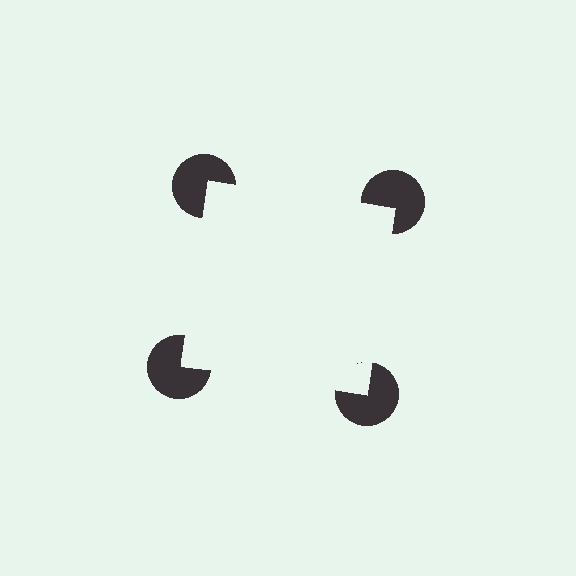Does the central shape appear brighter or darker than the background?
It typically appears slightly brighter than the background, even though no actual brightness change is drawn.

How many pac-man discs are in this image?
There are 4 — one at each vertex of the illusory square.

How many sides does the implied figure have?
4 sides.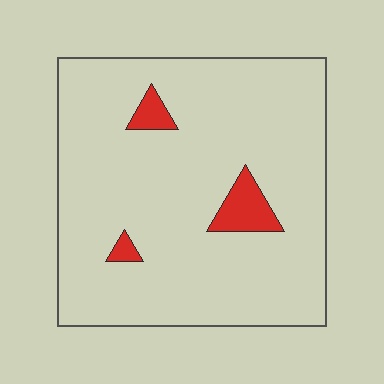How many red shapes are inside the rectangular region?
3.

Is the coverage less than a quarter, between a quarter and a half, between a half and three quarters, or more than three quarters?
Less than a quarter.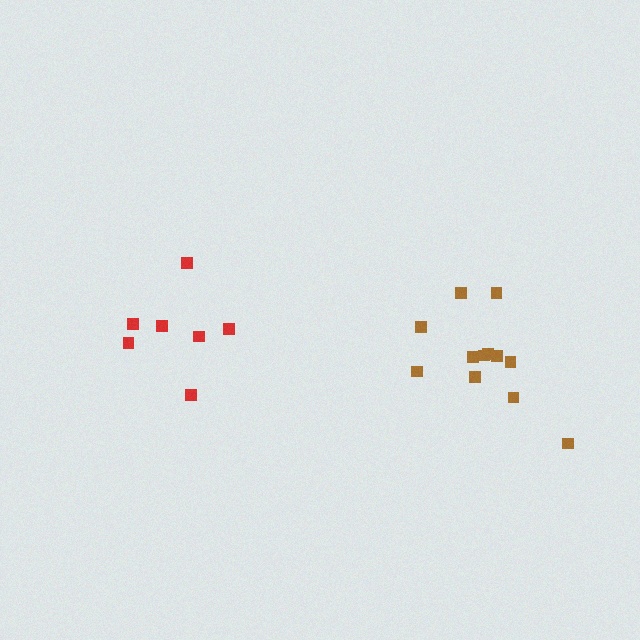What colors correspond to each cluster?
The clusters are colored: brown, red.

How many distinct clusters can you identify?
There are 2 distinct clusters.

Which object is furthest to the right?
The brown cluster is rightmost.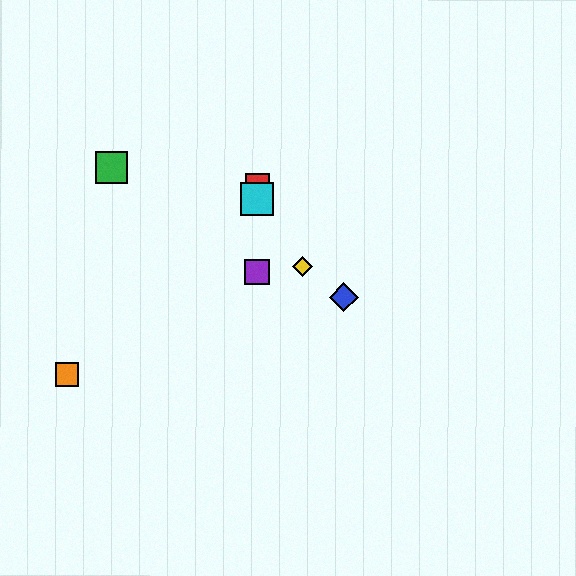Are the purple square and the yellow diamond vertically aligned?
No, the purple square is at x≈257 and the yellow diamond is at x≈302.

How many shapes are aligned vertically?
3 shapes (the red square, the purple square, the cyan square) are aligned vertically.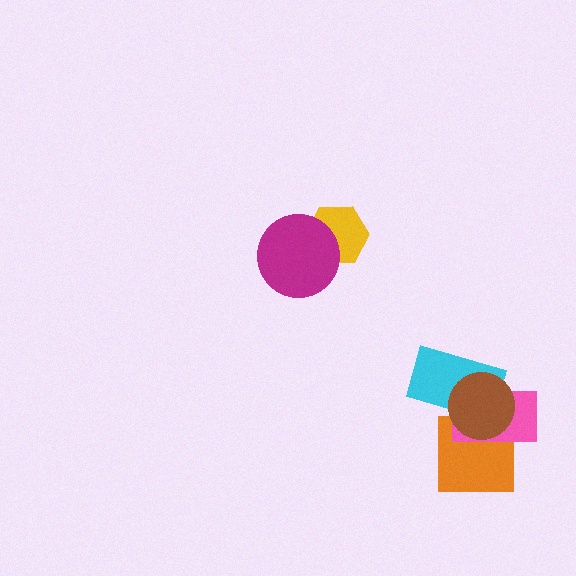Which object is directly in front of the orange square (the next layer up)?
The pink rectangle is directly in front of the orange square.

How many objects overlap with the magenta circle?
1 object overlaps with the magenta circle.